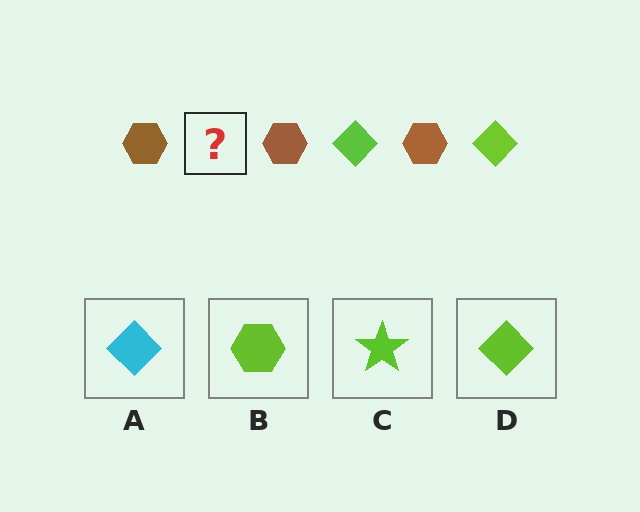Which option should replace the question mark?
Option D.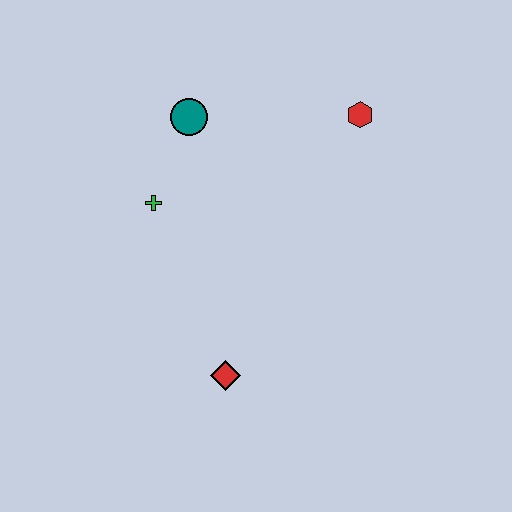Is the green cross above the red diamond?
Yes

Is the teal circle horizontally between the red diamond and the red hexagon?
No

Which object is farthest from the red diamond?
The red hexagon is farthest from the red diamond.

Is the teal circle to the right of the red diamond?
No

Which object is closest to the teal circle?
The green cross is closest to the teal circle.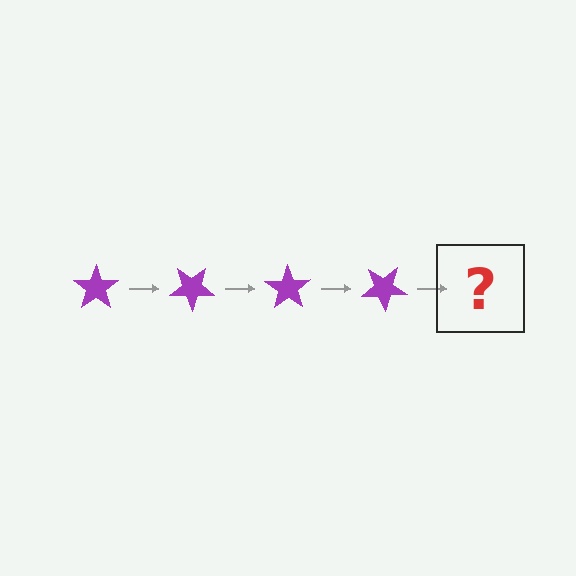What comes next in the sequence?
The next element should be a purple star rotated 140 degrees.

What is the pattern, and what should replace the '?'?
The pattern is that the star rotates 35 degrees each step. The '?' should be a purple star rotated 140 degrees.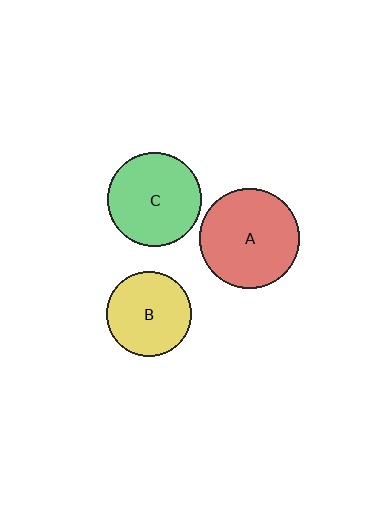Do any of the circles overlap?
No, none of the circles overlap.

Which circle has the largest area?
Circle A (red).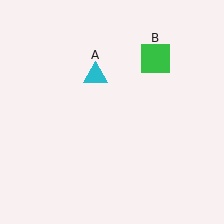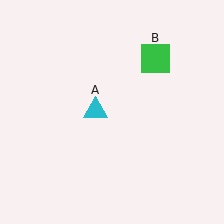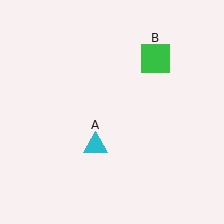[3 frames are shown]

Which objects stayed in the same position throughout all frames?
Green square (object B) remained stationary.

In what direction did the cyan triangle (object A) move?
The cyan triangle (object A) moved down.